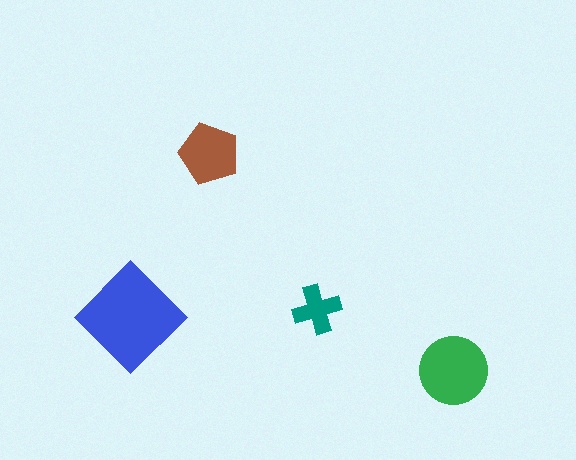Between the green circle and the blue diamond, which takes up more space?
The blue diamond.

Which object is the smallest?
The teal cross.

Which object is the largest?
The blue diamond.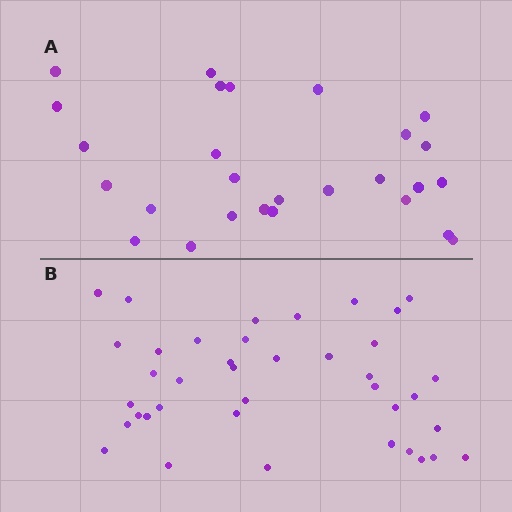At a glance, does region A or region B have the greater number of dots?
Region B (the bottom region) has more dots.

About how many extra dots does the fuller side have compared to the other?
Region B has roughly 12 or so more dots than region A.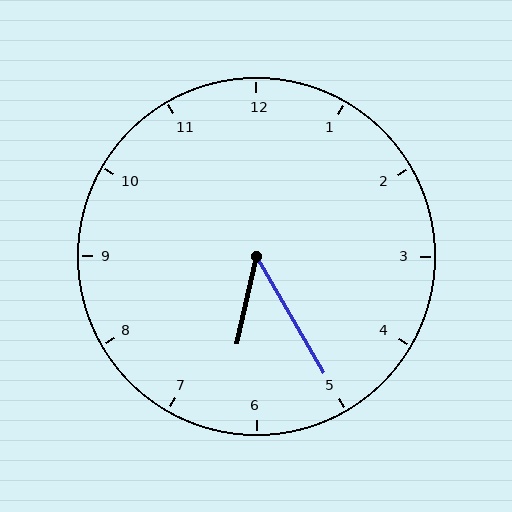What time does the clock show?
6:25.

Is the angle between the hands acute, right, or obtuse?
It is acute.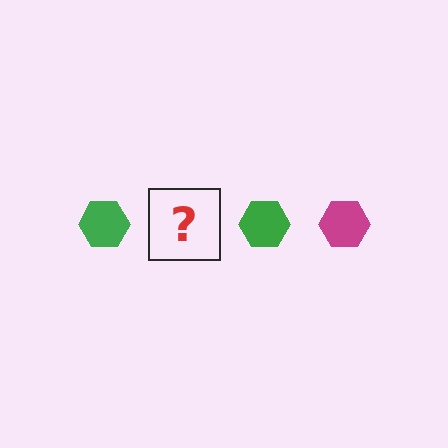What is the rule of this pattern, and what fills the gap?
The rule is that the pattern cycles through green, magenta hexagons. The gap should be filled with a magenta hexagon.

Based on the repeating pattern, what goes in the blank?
The blank should be a magenta hexagon.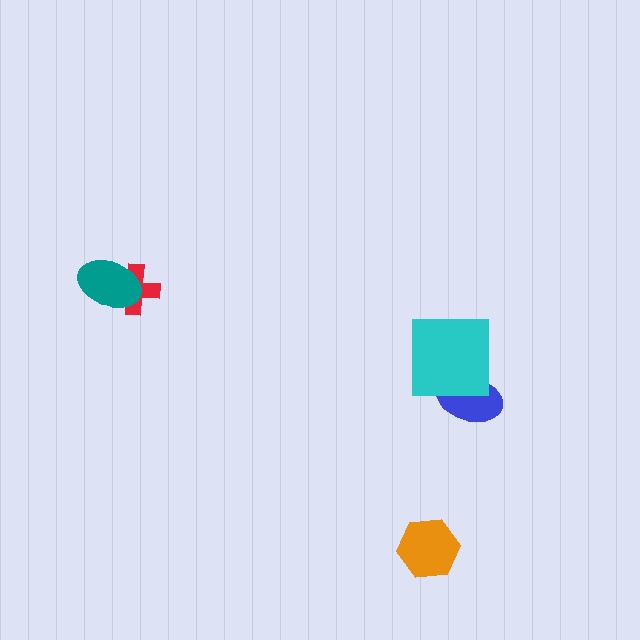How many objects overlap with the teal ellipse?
1 object overlaps with the teal ellipse.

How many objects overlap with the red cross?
1 object overlaps with the red cross.